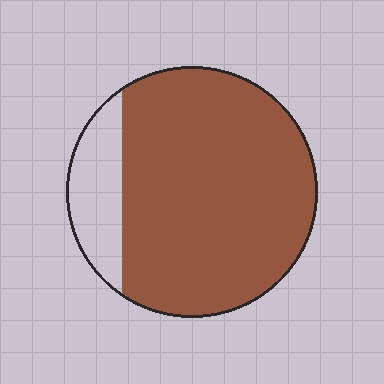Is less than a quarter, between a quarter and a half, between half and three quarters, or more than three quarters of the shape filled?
More than three quarters.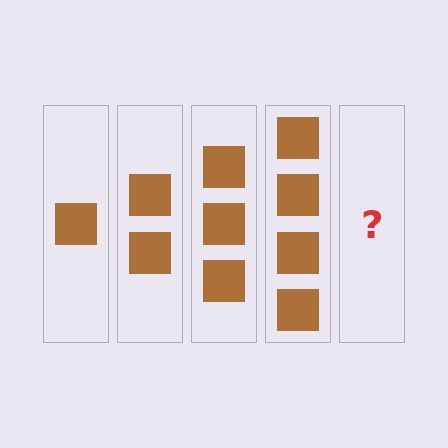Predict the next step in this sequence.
The next step is 5 squares.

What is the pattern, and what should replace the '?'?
The pattern is that each step adds one more square. The '?' should be 5 squares.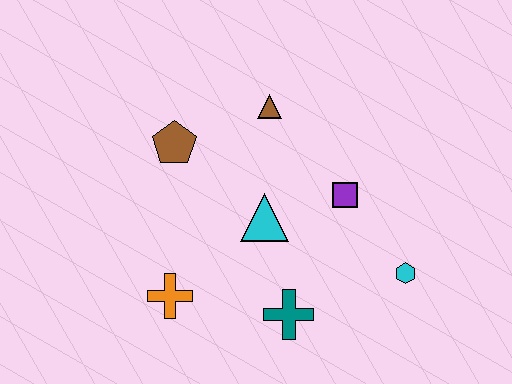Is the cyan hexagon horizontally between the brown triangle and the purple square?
No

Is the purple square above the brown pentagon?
No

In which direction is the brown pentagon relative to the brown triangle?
The brown pentagon is to the left of the brown triangle.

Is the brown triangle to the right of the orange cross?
Yes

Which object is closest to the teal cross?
The cyan triangle is closest to the teal cross.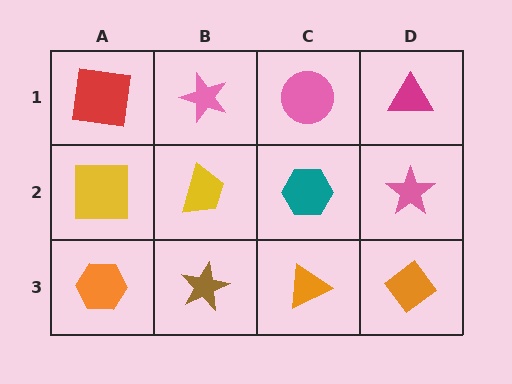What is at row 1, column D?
A magenta triangle.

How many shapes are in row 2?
4 shapes.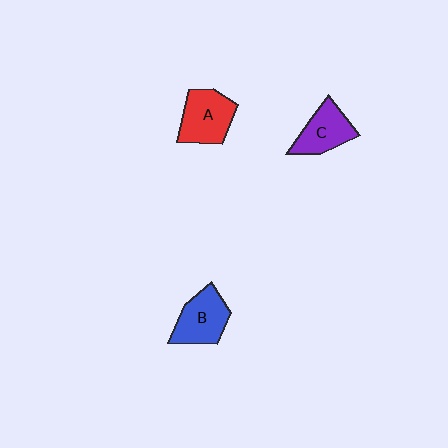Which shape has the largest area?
Shape A (red).